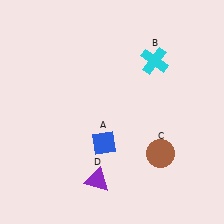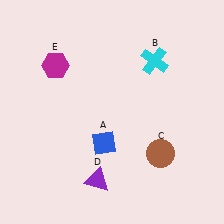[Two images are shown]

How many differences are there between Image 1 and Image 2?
There is 1 difference between the two images.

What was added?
A magenta hexagon (E) was added in Image 2.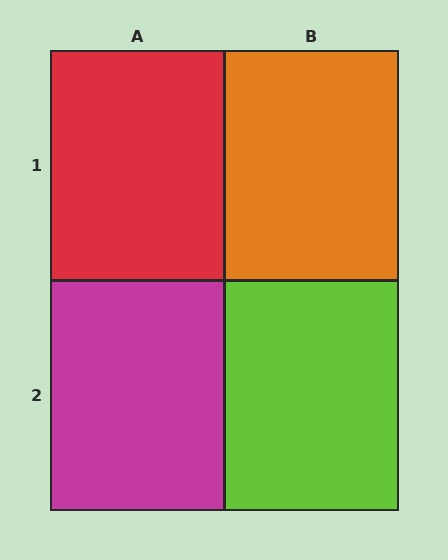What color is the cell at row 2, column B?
Lime.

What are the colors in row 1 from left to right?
Red, orange.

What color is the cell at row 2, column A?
Magenta.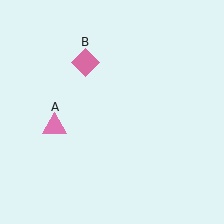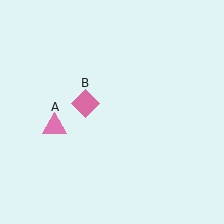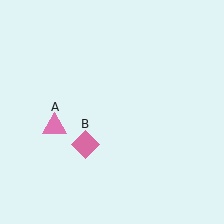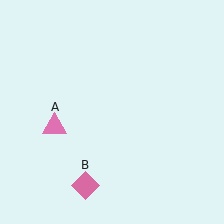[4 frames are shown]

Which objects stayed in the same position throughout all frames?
Pink triangle (object A) remained stationary.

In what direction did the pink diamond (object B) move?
The pink diamond (object B) moved down.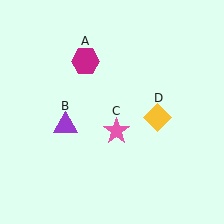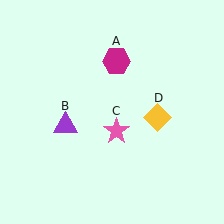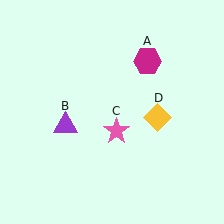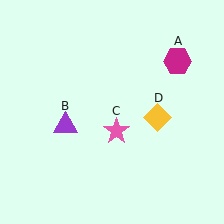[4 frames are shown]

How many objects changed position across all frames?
1 object changed position: magenta hexagon (object A).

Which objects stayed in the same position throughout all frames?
Purple triangle (object B) and pink star (object C) and yellow diamond (object D) remained stationary.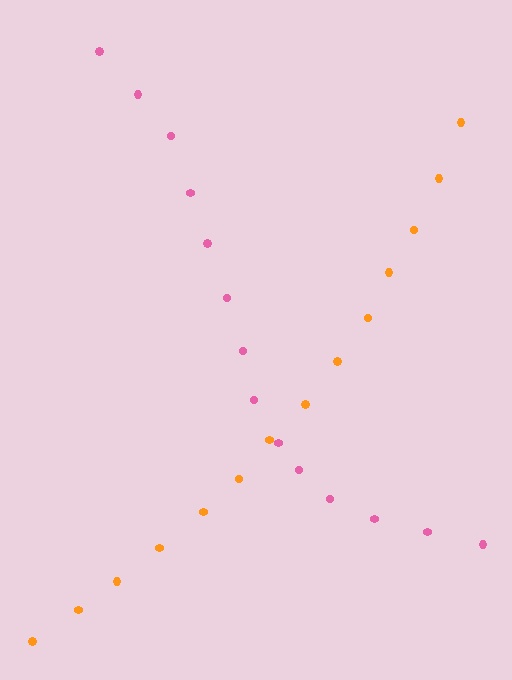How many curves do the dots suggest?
There are 2 distinct paths.